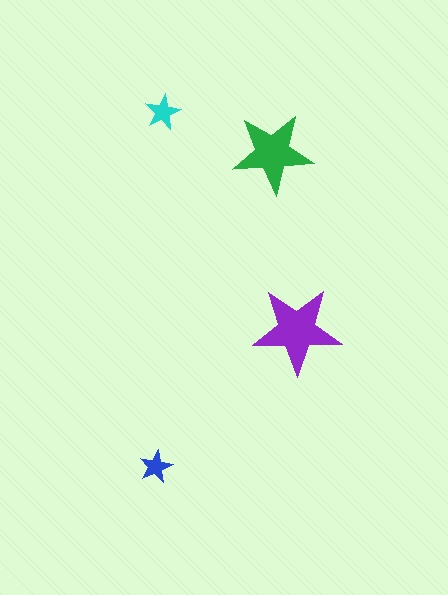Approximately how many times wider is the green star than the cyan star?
About 2.5 times wider.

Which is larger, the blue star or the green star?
The green one.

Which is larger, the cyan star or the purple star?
The purple one.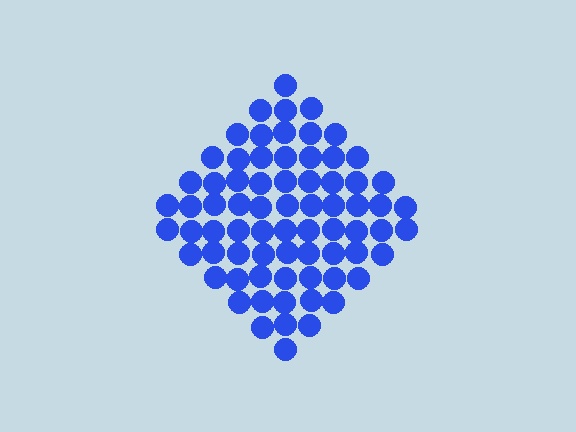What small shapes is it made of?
It is made of small circles.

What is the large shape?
The large shape is a diamond.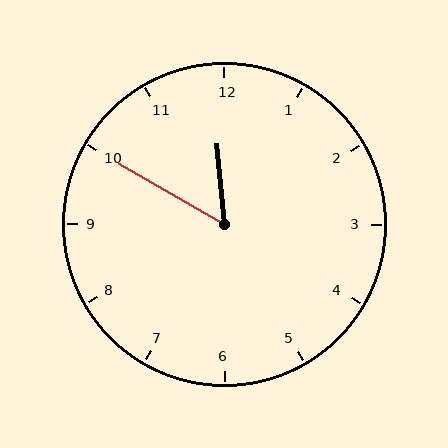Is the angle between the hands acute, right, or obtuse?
It is acute.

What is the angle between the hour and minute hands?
Approximately 55 degrees.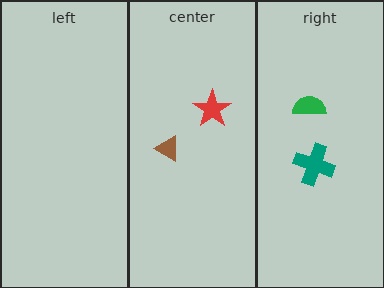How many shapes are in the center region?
2.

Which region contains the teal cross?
The right region.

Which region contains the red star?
The center region.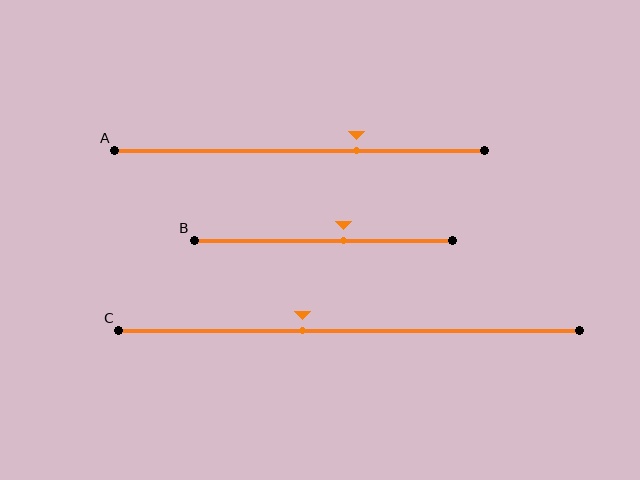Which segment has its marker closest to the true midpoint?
Segment B has its marker closest to the true midpoint.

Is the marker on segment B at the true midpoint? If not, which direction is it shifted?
No, the marker on segment B is shifted to the right by about 8% of the segment length.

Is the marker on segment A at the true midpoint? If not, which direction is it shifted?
No, the marker on segment A is shifted to the right by about 15% of the segment length.